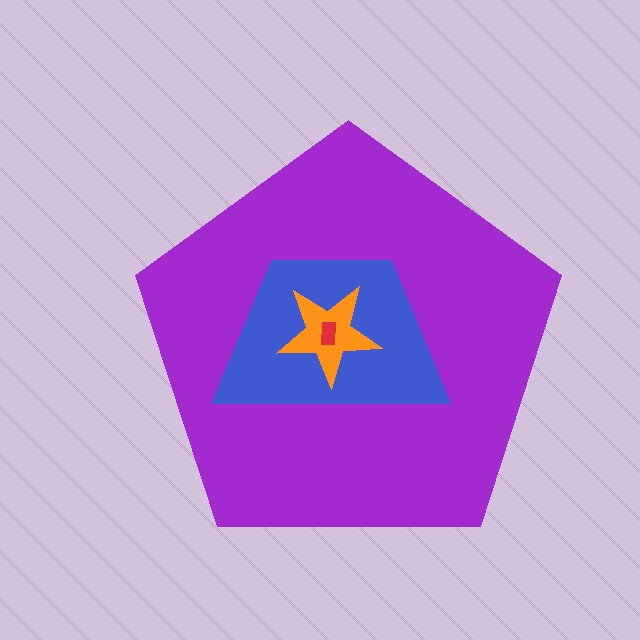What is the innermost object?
The red rectangle.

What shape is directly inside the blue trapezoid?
The orange star.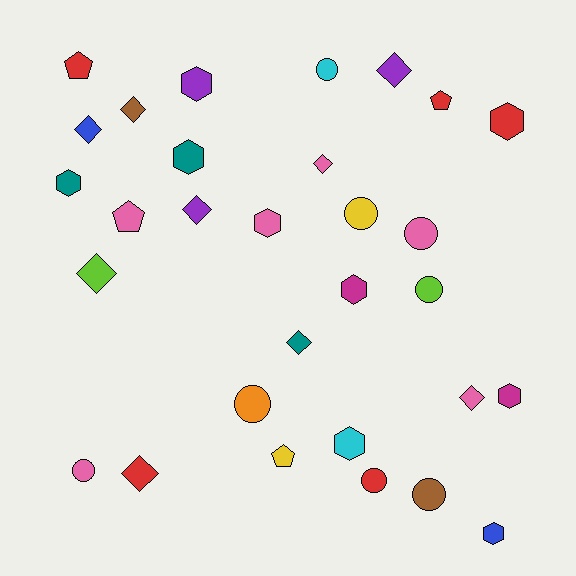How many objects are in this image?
There are 30 objects.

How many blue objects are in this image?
There are 2 blue objects.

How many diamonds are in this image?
There are 9 diamonds.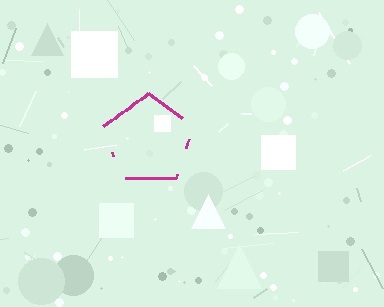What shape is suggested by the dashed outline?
The dashed outline suggests a pentagon.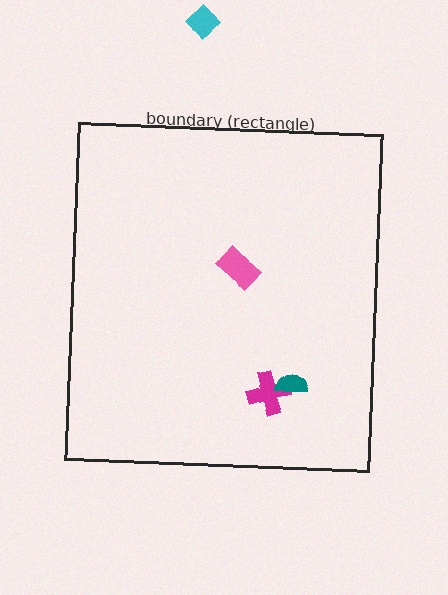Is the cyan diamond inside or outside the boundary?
Outside.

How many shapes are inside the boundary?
3 inside, 1 outside.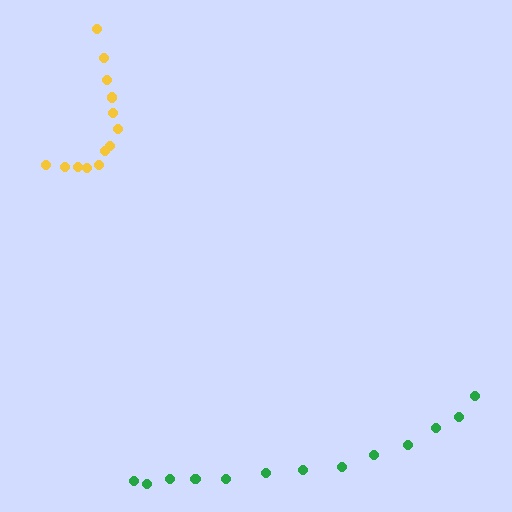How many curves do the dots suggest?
There are 2 distinct paths.